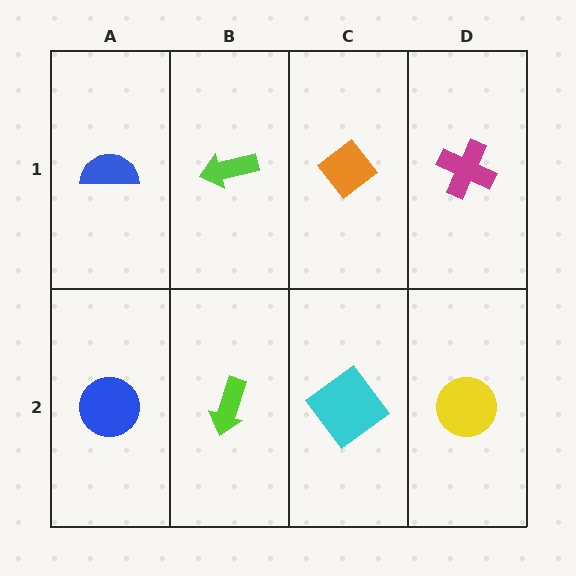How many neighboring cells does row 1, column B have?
3.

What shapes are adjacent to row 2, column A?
A blue semicircle (row 1, column A), a lime arrow (row 2, column B).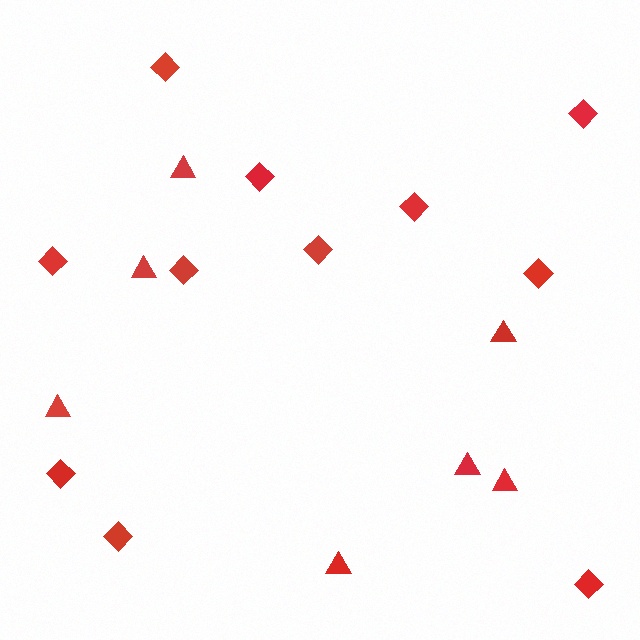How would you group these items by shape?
There are 2 groups: one group of diamonds (11) and one group of triangles (7).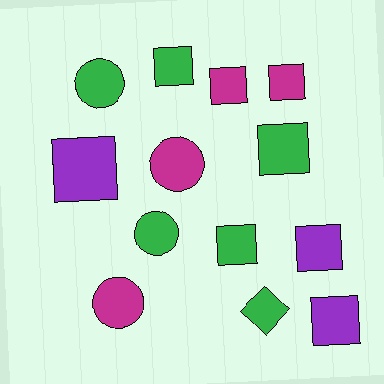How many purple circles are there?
There are no purple circles.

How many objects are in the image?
There are 13 objects.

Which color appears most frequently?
Green, with 6 objects.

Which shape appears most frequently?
Square, with 8 objects.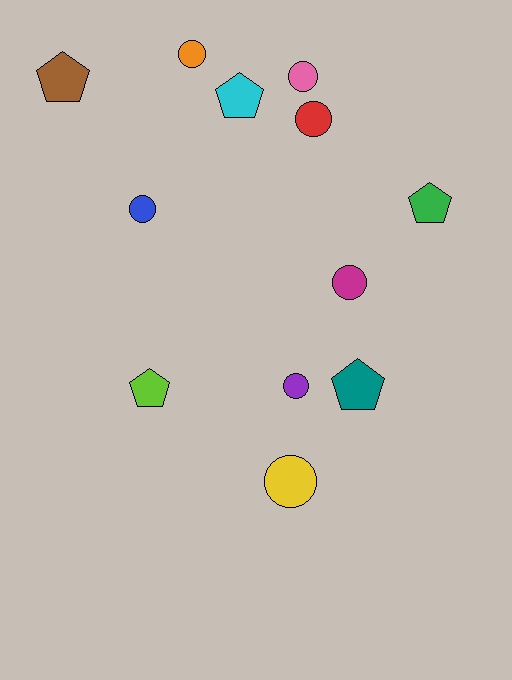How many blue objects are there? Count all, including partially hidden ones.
There is 1 blue object.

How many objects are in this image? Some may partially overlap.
There are 12 objects.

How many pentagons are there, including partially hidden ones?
There are 5 pentagons.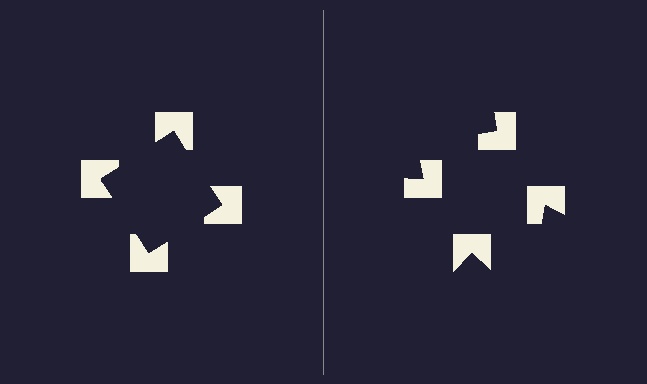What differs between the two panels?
The notched squares are positioned identically on both sides; only the wedge orientations differ. On the left they align to a square; on the right they are misaligned.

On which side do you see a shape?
An illusory square appears on the left side. On the right side the wedge cuts are rotated, so no coherent shape forms.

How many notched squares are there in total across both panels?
8 — 4 on each side.